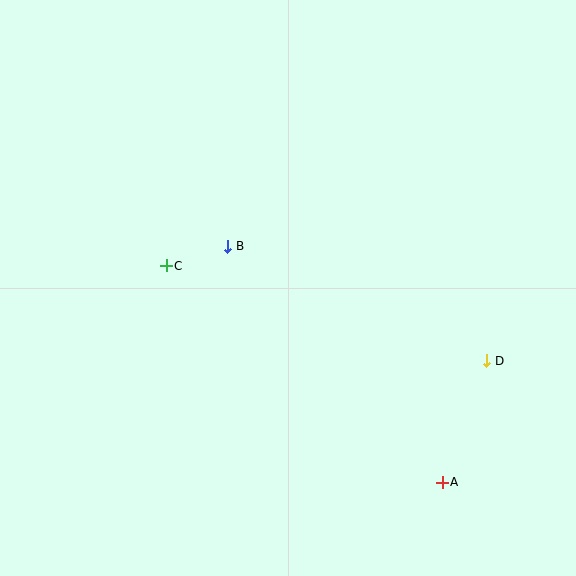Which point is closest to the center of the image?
Point B at (228, 246) is closest to the center.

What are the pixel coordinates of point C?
Point C is at (166, 266).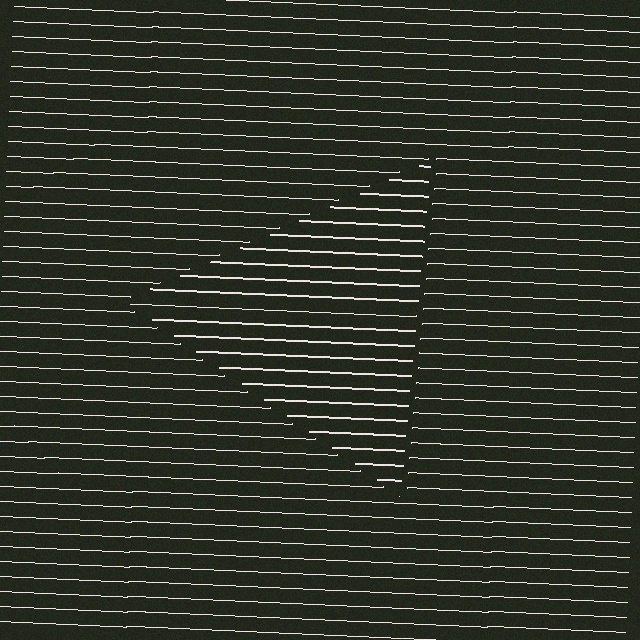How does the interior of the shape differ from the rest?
The interior of the shape contains the same grating, shifted by half a period — the contour is defined by the phase discontinuity where line-ends from the inner and outer gratings abut.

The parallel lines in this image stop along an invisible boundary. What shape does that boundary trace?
An illusory triangle. The interior of the shape contains the same grating, shifted by half a period — the contour is defined by the phase discontinuity where line-ends from the inner and outer gratings abut.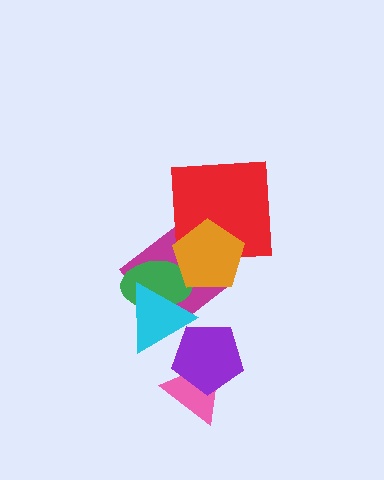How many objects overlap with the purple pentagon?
2 objects overlap with the purple pentagon.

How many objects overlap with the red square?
1 object overlaps with the red square.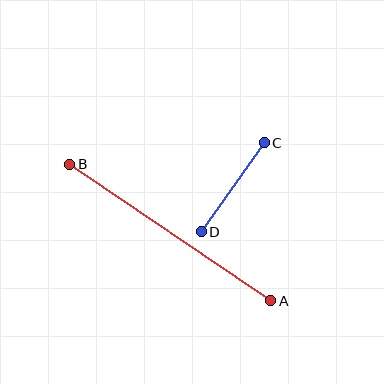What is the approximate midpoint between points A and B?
The midpoint is at approximately (170, 233) pixels.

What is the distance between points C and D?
The distance is approximately 109 pixels.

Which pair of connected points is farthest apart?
Points A and B are farthest apart.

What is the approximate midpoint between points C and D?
The midpoint is at approximately (233, 187) pixels.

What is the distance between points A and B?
The distance is approximately 243 pixels.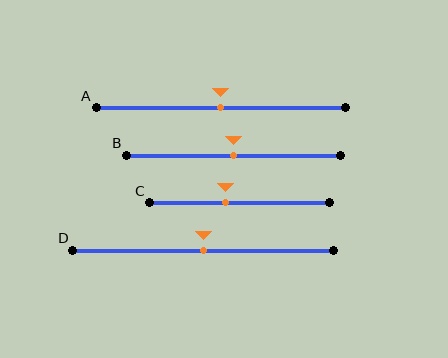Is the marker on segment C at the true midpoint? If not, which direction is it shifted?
No, the marker on segment C is shifted to the left by about 8% of the segment length.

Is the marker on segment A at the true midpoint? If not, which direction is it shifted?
Yes, the marker on segment A is at the true midpoint.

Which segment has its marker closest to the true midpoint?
Segment A has its marker closest to the true midpoint.